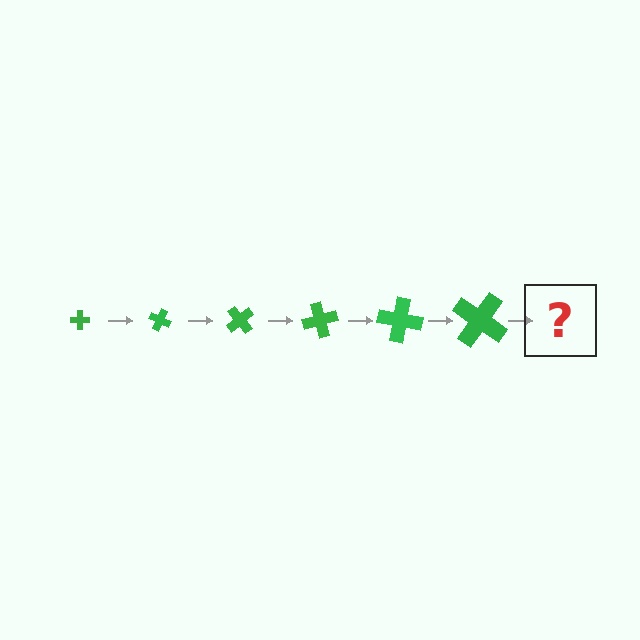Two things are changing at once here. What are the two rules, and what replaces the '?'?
The two rules are that the cross grows larger each step and it rotates 25 degrees each step. The '?' should be a cross, larger than the previous one and rotated 150 degrees from the start.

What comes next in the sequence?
The next element should be a cross, larger than the previous one and rotated 150 degrees from the start.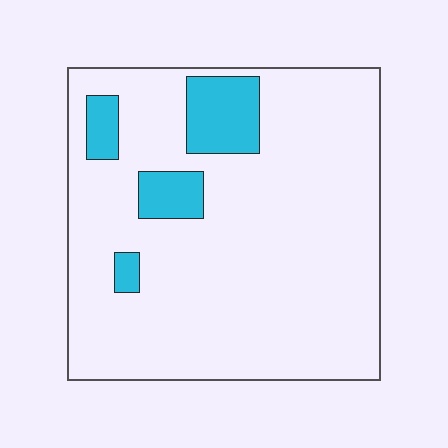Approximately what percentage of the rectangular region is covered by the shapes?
Approximately 10%.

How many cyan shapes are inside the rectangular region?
4.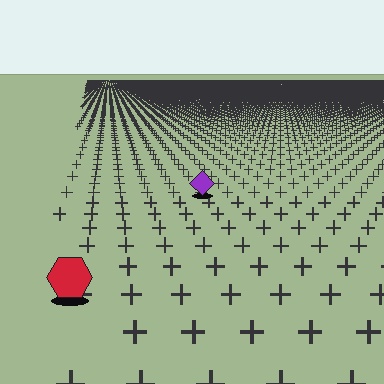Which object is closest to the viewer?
The red hexagon is closest. The texture marks near it are larger and more spread out.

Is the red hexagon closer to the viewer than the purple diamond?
Yes. The red hexagon is closer — you can tell from the texture gradient: the ground texture is coarser near it.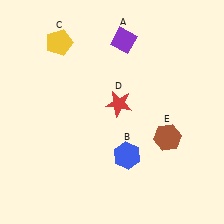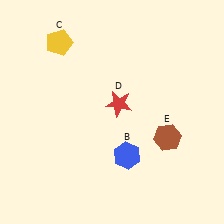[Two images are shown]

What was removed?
The purple diamond (A) was removed in Image 2.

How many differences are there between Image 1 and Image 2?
There is 1 difference between the two images.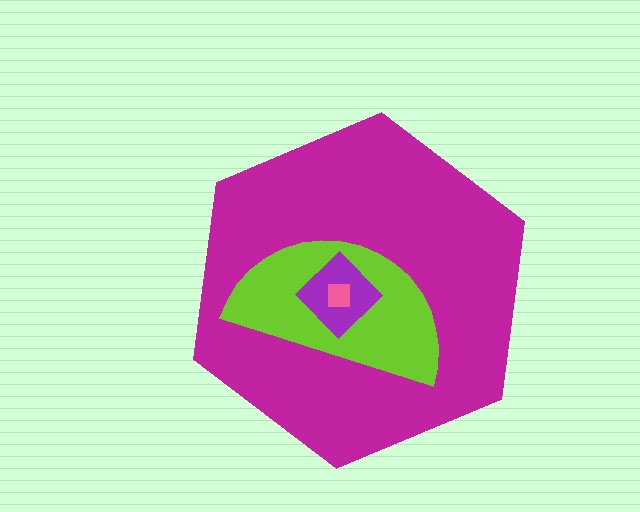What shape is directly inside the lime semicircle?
The purple diamond.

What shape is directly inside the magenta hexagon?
The lime semicircle.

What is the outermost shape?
The magenta hexagon.